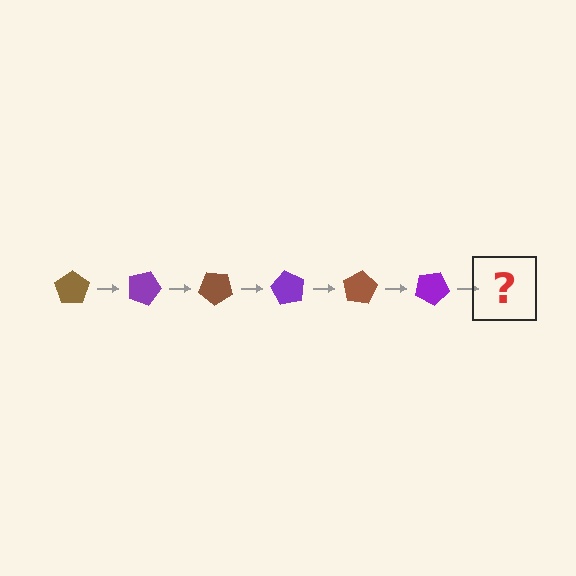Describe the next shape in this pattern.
It should be a brown pentagon, rotated 120 degrees from the start.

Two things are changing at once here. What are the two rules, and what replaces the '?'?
The two rules are that it rotates 20 degrees each step and the color cycles through brown and purple. The '?' should be a brown pentagon, rotated 120 degrees from the start.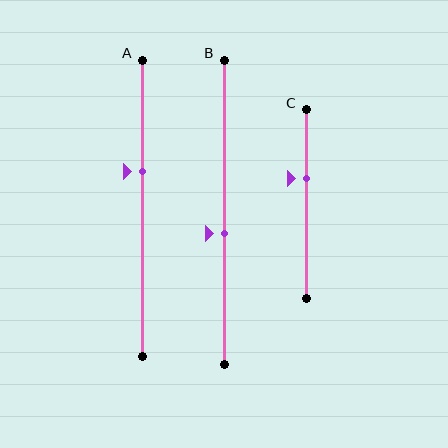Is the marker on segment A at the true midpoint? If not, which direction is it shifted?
No, the marker on segment A is shifted upward by about 13% of the segment length.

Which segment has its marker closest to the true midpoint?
Segment B has its marker closest to the true midpoint.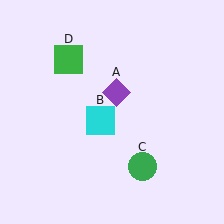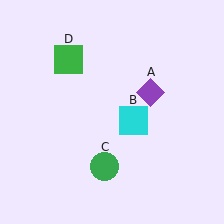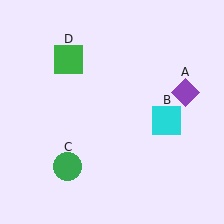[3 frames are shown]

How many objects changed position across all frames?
3 objects changed position: purple diamond (object A), cyan square (object B), green circle (object C).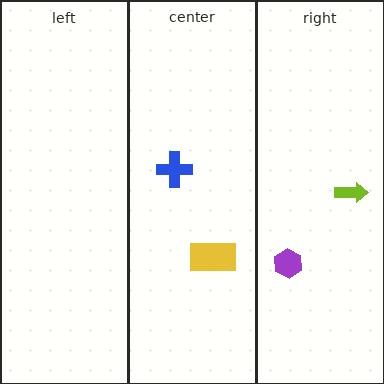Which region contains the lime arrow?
The right region.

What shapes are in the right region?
The purple hexagon, the lime arrow.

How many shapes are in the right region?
2.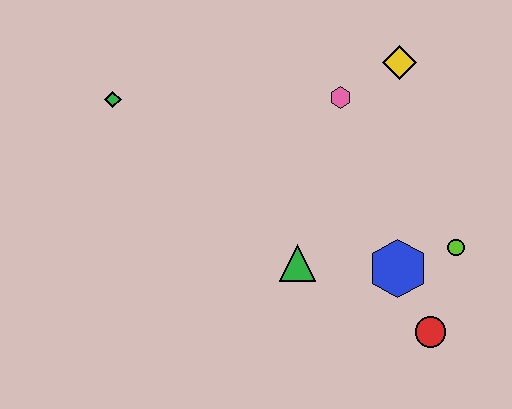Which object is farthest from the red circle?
The green diamond is farthest from the red circle.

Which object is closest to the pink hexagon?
The yellow diamond is closest to the pink hexagon.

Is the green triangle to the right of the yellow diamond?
No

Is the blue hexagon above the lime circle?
No